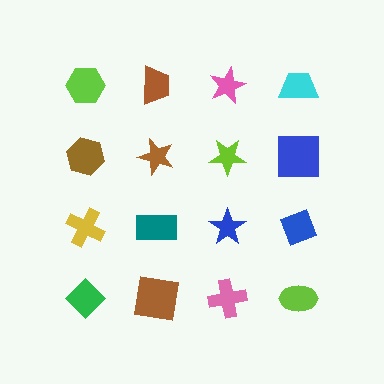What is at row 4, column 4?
A lime ellipse.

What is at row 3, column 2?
A teal rectangle.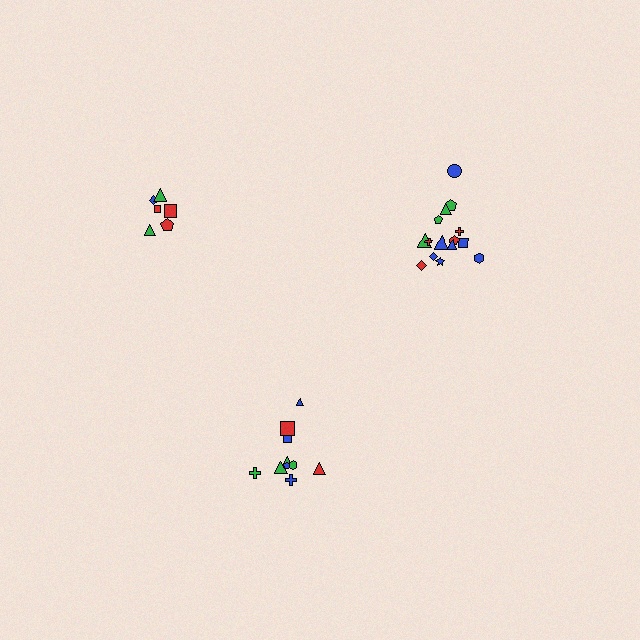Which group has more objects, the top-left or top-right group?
The top-right group.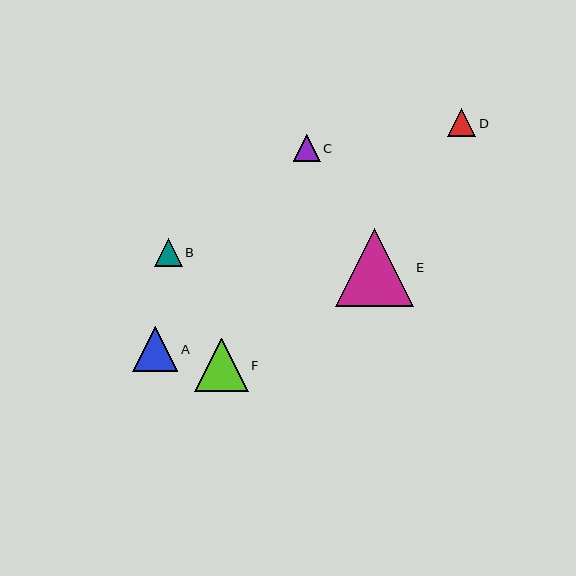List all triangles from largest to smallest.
From largest to smallest: E, F, A, D, B, C.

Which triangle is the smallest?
Triangle C is the smallest with a size of approximately 27 pixels.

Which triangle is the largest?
Triangle E is the largest with a size of approximately 78 pixels.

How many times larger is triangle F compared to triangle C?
Triangle F is approximately 2.0 times the size of triangle C.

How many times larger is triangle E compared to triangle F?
Triangle E is approximately 1.5 times the size of triangle F.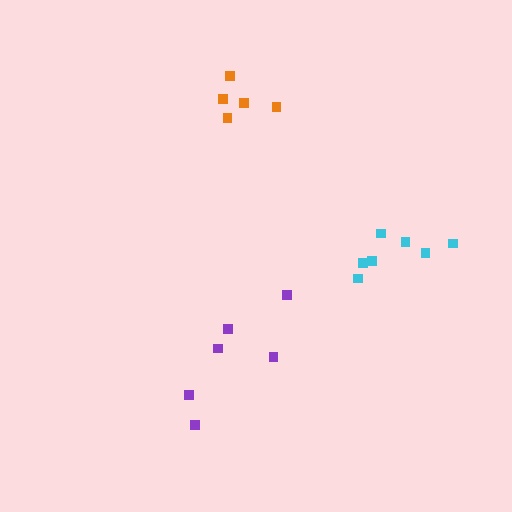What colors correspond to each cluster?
The clusters are colored: cyan, orange, purple.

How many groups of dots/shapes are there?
There are 3 groups.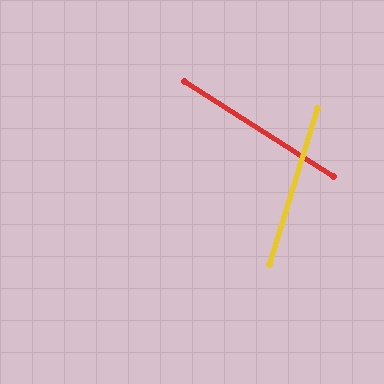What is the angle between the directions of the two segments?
Approximately 74 degrees.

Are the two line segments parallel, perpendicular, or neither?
Neither parallel nor perpendicular — they differ by about 74°.